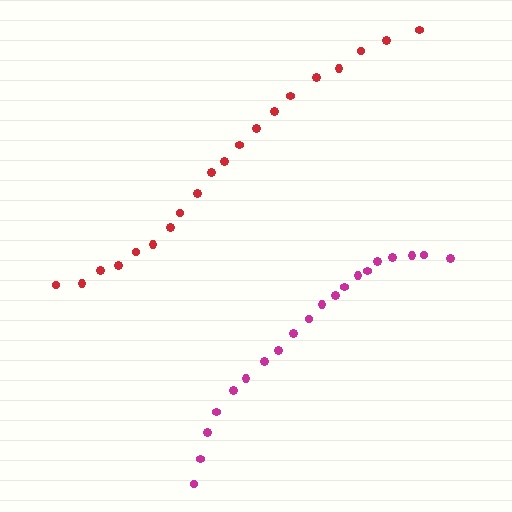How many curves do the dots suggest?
There are 2 distinct paths.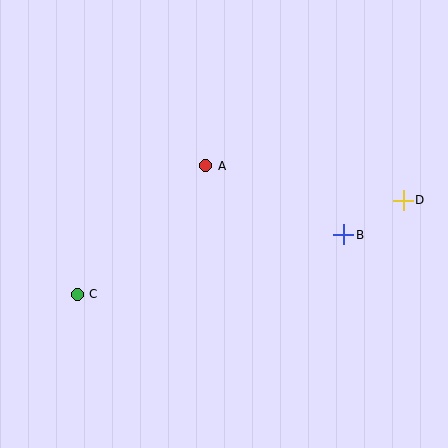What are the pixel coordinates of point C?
Point C is at (77, 294).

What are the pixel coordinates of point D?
Point D is at (403, 200).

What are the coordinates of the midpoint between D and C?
The midpoint between D and C is at (240, 247).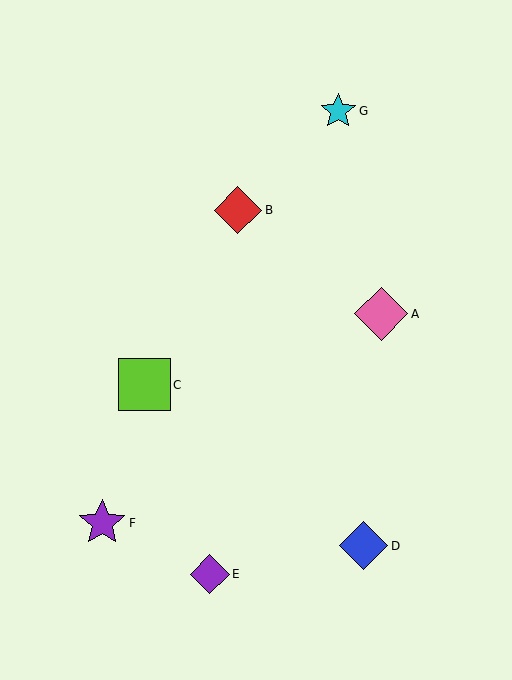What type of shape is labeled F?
Shape F is a purple star.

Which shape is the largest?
The pink diamond (labeled A) is the largest.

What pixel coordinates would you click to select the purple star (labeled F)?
Click at (102, 523) to select the purple star F.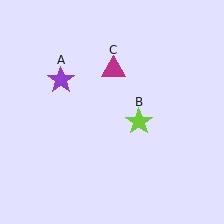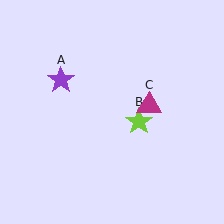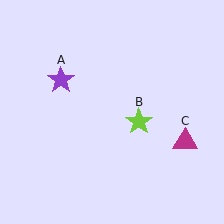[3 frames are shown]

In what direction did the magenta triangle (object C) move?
The magenta triangle (object C) moved down and to the right.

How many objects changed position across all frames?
1 object changed position: magenta triangle (object C).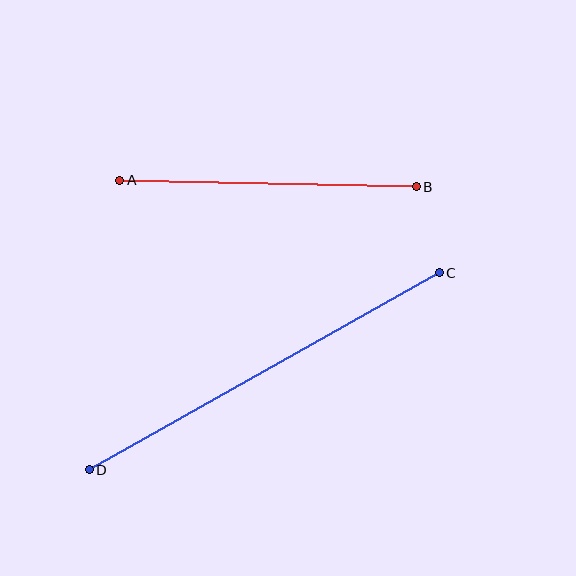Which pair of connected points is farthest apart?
Points C and D are farthest apart.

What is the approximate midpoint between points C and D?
The midpoint is at approximately (264, 371) pixels.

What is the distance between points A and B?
The distance is approximately 297 pixels.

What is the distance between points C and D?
The distance is approximately 402 pixels.